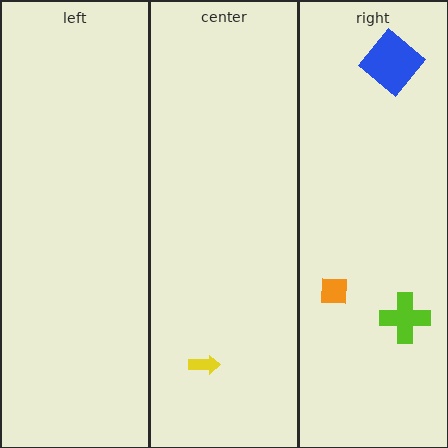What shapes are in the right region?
The orange square, the blue diamond, the lime cross.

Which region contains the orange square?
The right region.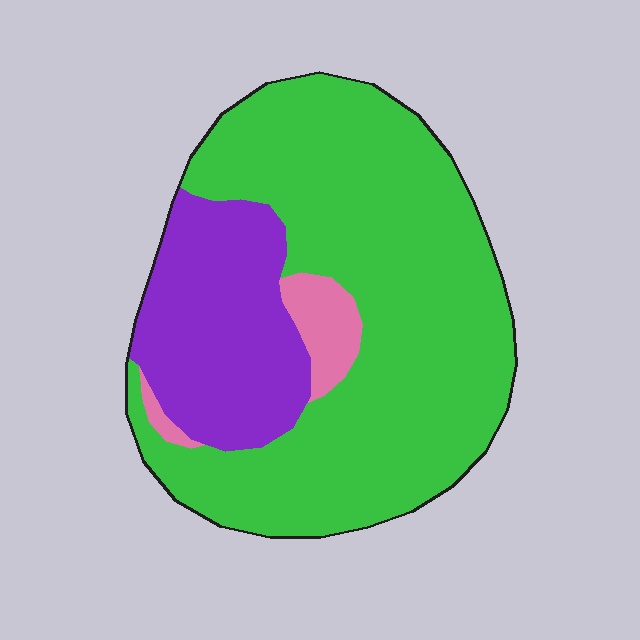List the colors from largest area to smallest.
From largest to smallest: green, purple, pink.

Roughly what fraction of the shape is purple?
Purple covers roughly 25% of the shape.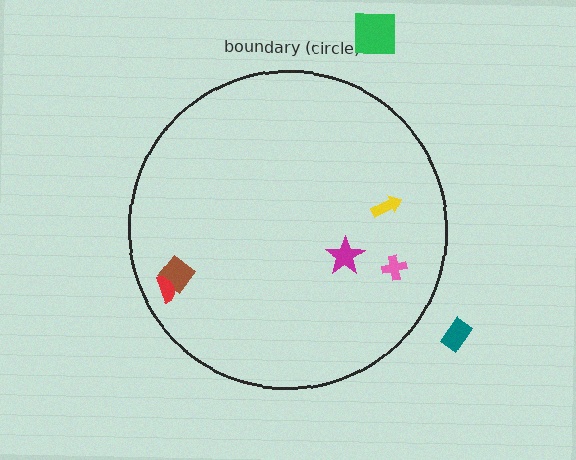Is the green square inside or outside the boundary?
Outside.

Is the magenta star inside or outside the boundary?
Inside.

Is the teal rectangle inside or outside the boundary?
Outside.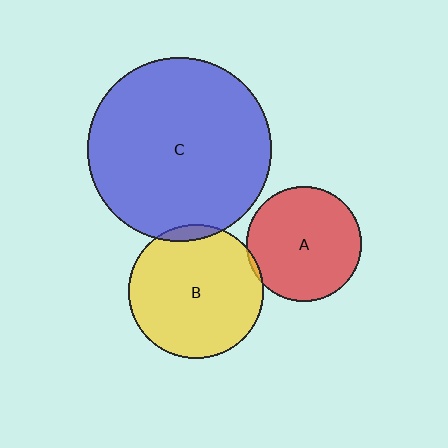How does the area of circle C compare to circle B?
Approximately 1.9 times.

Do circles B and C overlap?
Yes.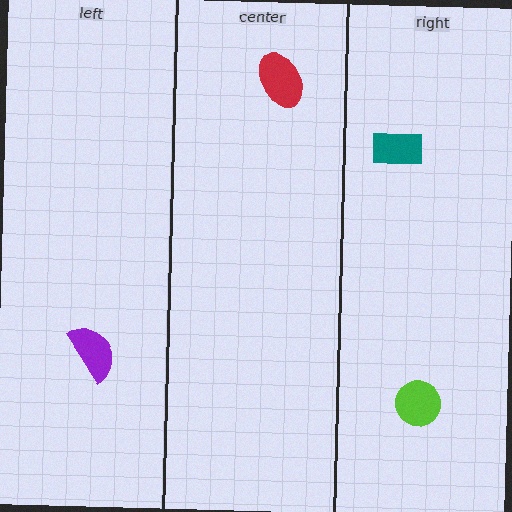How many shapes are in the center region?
1.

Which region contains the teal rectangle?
The right region.